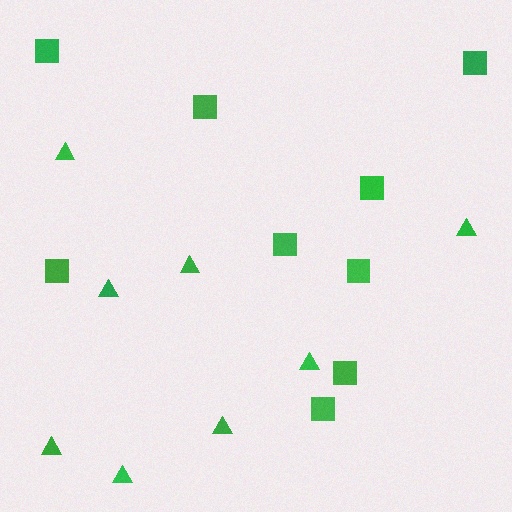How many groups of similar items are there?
There are 2 groups: one group of squares (9) and one group of triangles (8).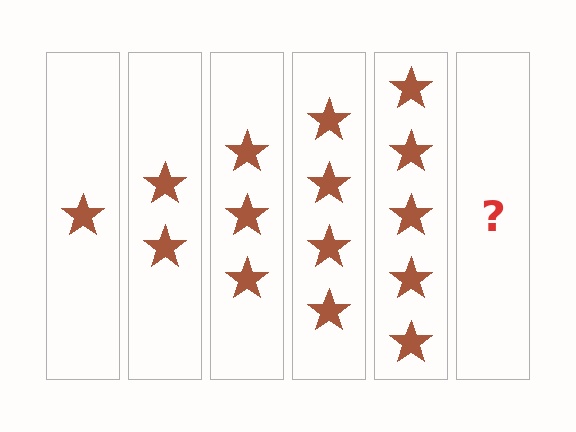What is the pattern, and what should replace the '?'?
The pattern is that each step adds one more star. The '?' should be 6 stars.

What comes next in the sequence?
The next element should be 6 stars.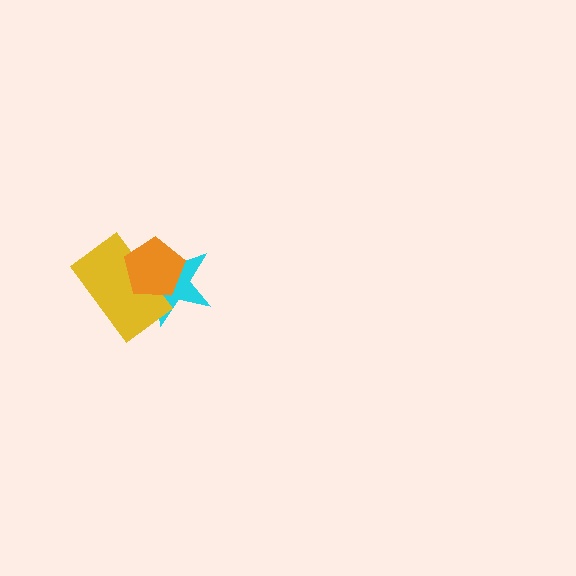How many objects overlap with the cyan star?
2 objects overlap with the cyan star.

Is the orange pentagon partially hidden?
No, no other shape covers it.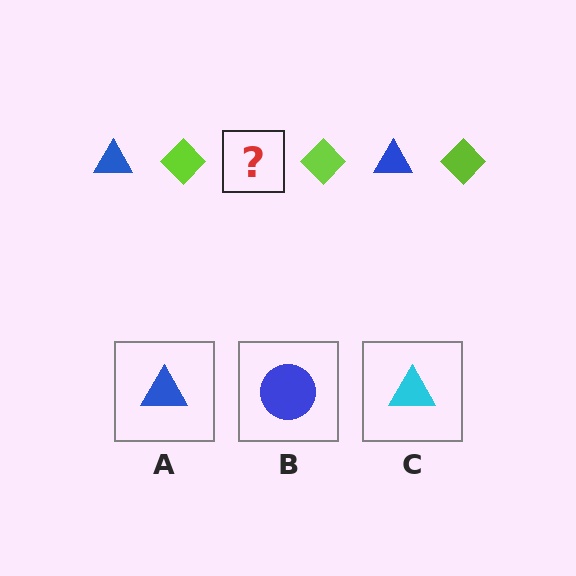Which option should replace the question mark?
Option A.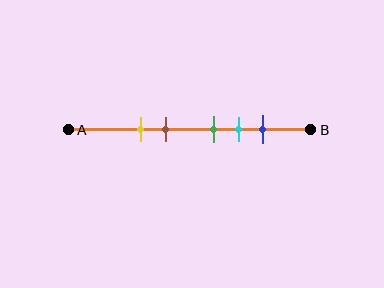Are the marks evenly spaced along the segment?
No, the marks are not evenly spaced.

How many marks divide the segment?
There are 5 marks dividing the segment.